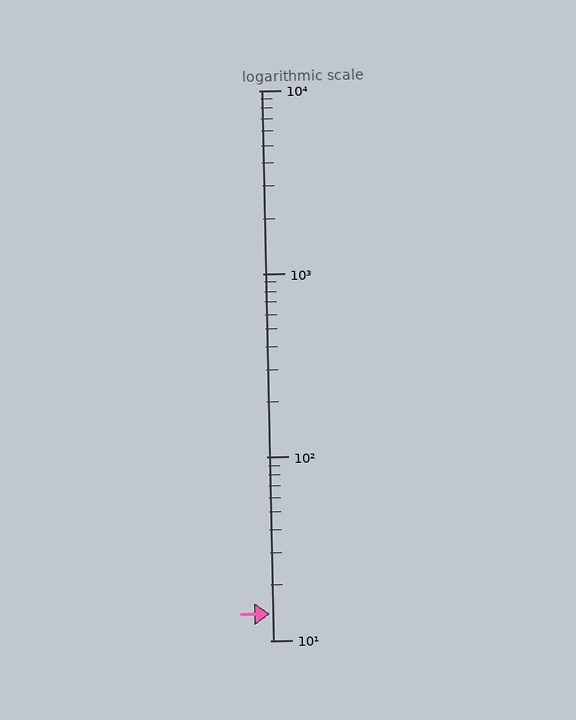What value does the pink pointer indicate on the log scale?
The pointer indicates approximately 14.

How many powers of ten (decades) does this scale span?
The scale spans 3 decades, from 10 to 10000.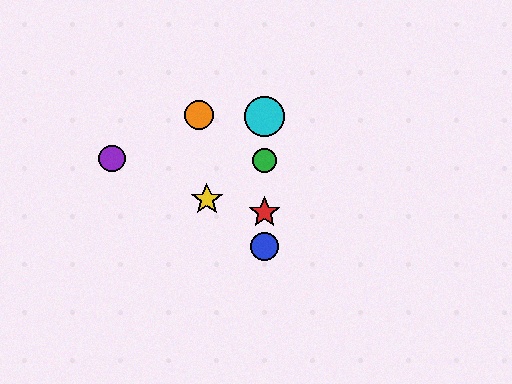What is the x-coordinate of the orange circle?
The orange circle is at x≈199.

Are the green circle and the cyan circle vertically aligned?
Yes, both are at x≈265.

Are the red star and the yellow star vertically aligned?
No, the red star is at x≈265 and the yellow star is at x≈207.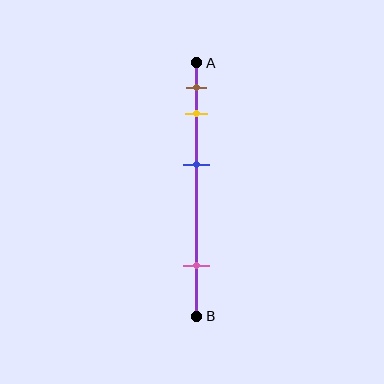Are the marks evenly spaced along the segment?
No, the marks are not evenly spaced.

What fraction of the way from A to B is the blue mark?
The blue mark is approximately 40% (0.4) of the way from A to B.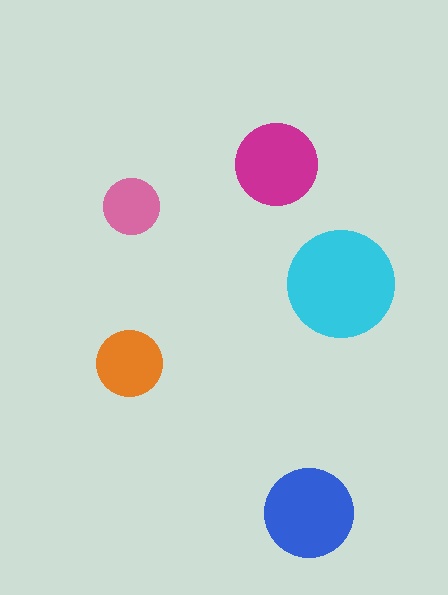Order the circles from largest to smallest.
the cyan one, the blue one, the magenta one, the orange one, the pink one.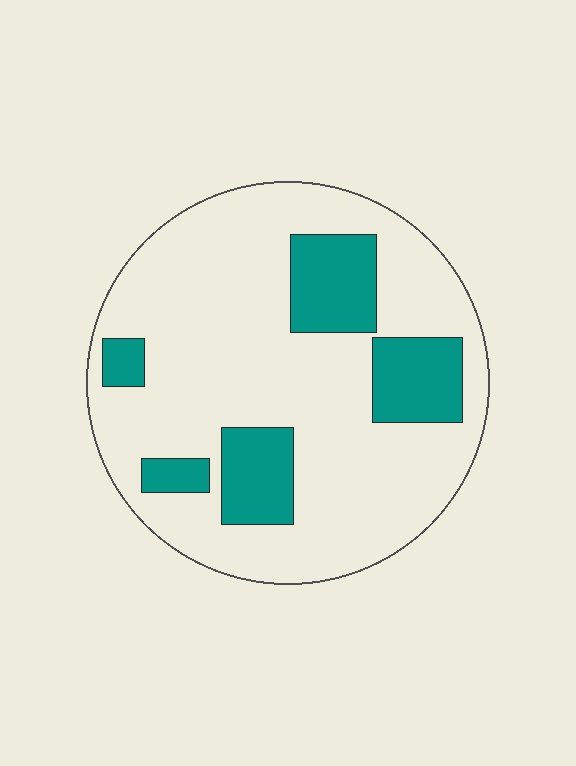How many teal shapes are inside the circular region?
5.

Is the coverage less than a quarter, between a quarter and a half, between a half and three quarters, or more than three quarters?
Less than a quarter.